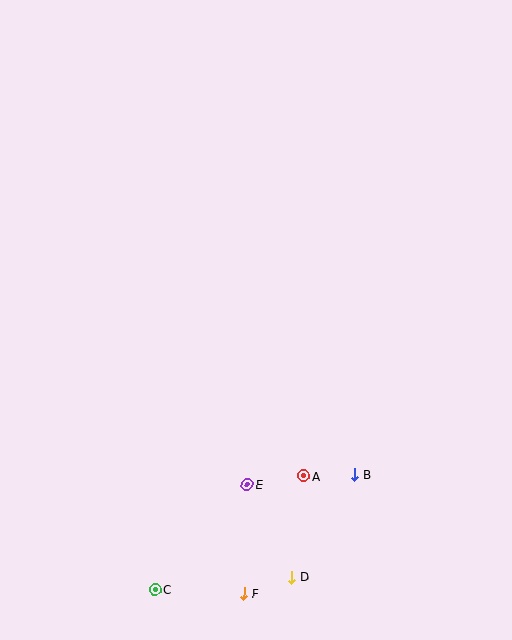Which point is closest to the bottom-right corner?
Point B is closest to the bottom-right corner.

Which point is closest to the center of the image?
Point A at (304, 476) is closest to the center.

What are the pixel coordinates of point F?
Point F is at (244, 594).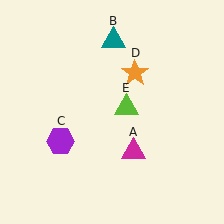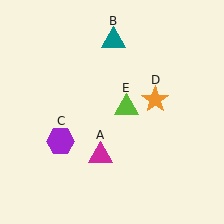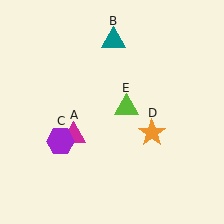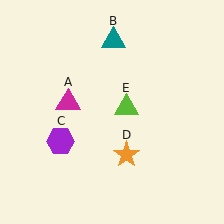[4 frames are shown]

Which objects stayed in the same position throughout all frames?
Teal triangle (object B) and purple hexagon (object C) and lime triangle (object E) remained stationary.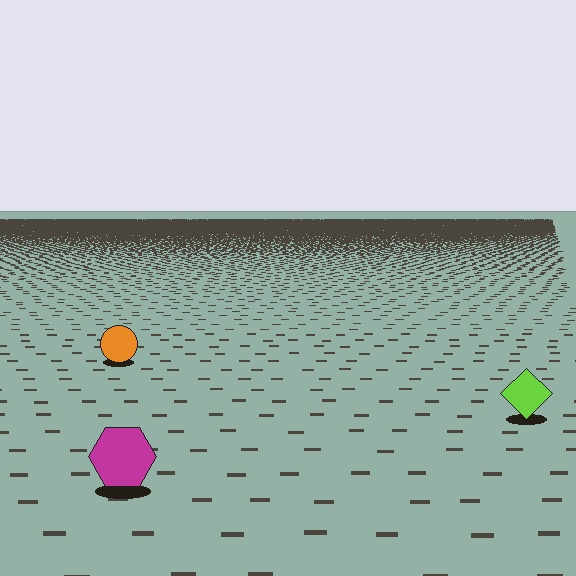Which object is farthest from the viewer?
The orange circle is farthest from the viewer. It appears smaller and the ground texture around it is denser.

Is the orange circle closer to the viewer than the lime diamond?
No. The lime diamond is closer — you can tell from the texture gradient: the ground texture is coarser near it.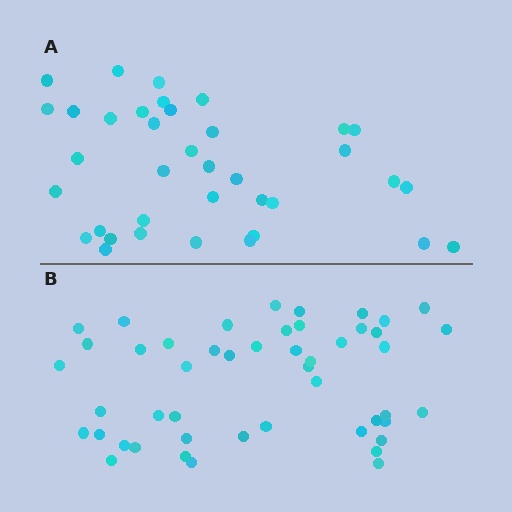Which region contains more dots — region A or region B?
Region B (the bottom region) has more dots.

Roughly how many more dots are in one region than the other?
Region B has roughly 12 or so more dots than region A.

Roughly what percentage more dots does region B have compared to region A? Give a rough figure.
About 30% more.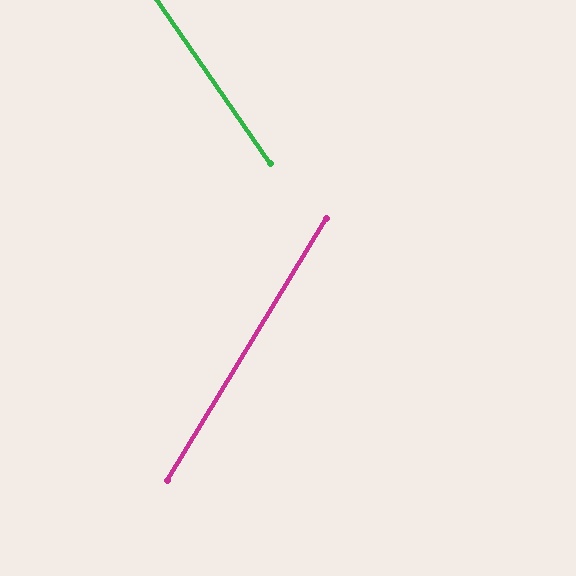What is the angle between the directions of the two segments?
Approximately 66 degrees.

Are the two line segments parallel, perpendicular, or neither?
Neither parallel nor perpendicular — they differ by about 66°.